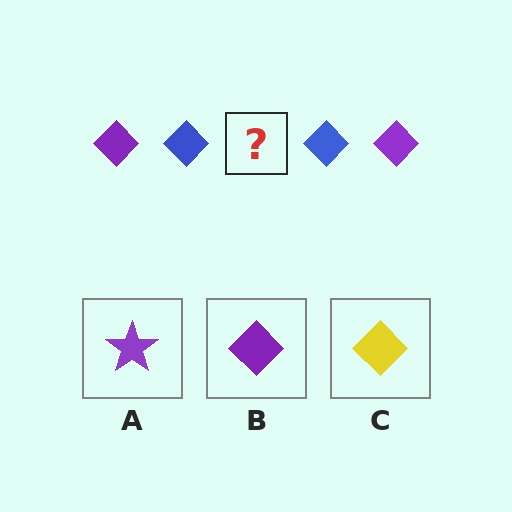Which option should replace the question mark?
Option B.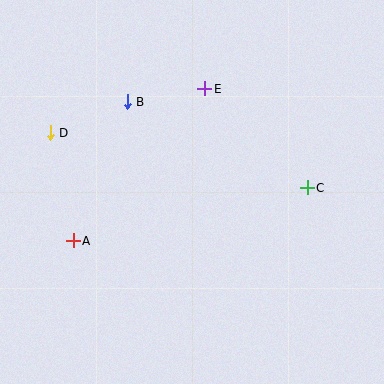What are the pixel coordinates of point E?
Point E is at (205, 89).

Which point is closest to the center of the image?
Point E at (205, 89) is closest to the center.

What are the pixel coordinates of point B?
Point B is at (127, 102).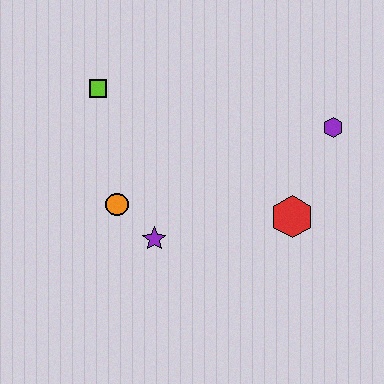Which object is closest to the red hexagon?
The purple hexagon is closest to the red hexagon.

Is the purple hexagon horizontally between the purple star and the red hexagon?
No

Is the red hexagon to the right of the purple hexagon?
No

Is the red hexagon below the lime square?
Yes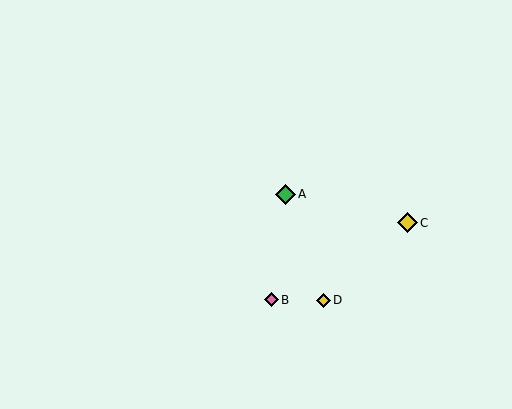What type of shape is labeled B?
Shape B is a pink diamond.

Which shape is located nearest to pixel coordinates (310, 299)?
The yellow diamond (labeled D) at (323, 300) is nearest to that location.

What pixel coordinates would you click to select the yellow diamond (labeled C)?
Click at (407, 223) to select the yellow diamond C.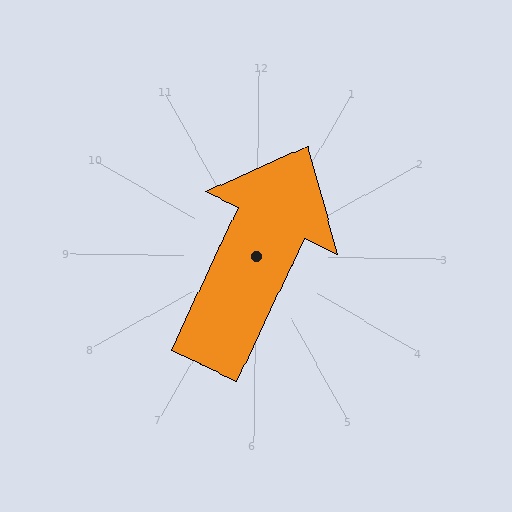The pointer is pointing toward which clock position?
Roughly 1 o'clock.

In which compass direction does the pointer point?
Northeast.